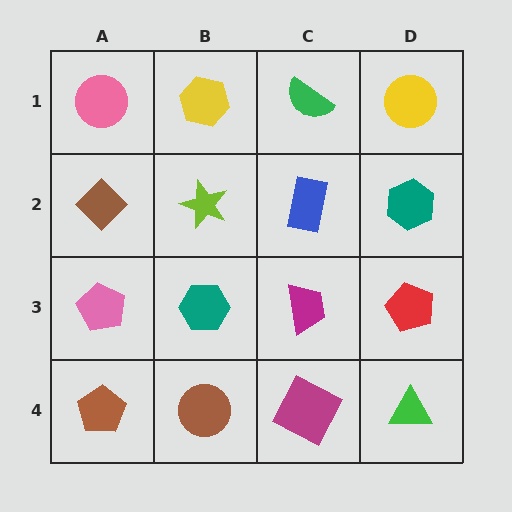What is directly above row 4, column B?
A teal hexagon.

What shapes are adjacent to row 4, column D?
A red pentagon (row 3, column D), a magenta square (row 4, column C).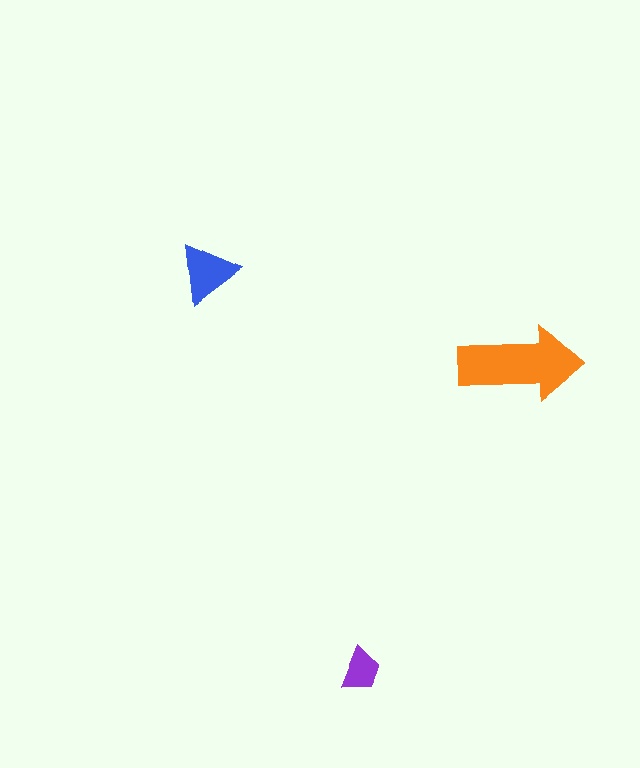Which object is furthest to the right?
The orange arrow is rightmost.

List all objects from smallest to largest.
The purple trapezoid, the blue triangle, the orange arrow.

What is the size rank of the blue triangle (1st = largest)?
2nd.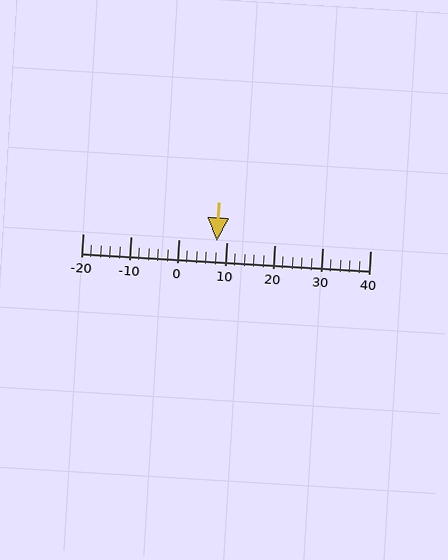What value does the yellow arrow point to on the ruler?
The yellow arrow points to approximately 8.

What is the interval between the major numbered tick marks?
The major tick marks are spaced 10 units apart.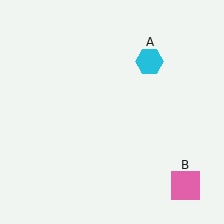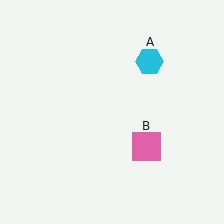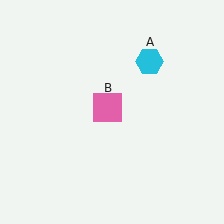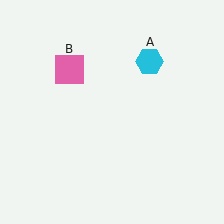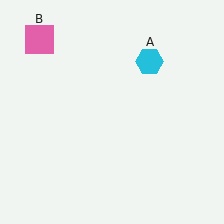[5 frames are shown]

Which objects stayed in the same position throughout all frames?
Cyan hexagon (object A) remained stationary.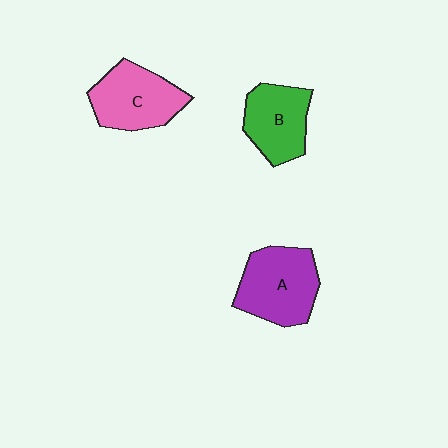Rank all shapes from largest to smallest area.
From largest to smallest: A (purple), C (pink), B (green).